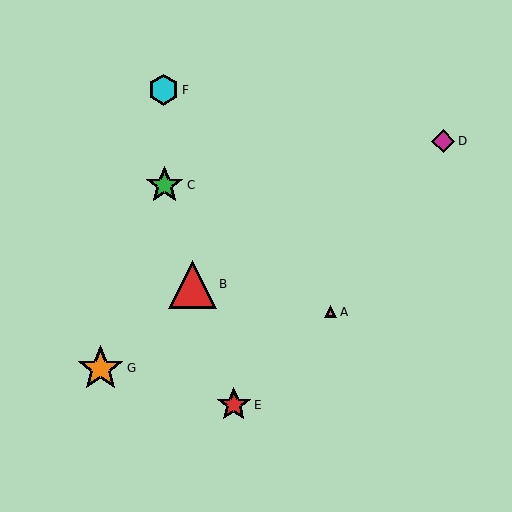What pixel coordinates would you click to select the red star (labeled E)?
Click at (234, 405) to select the red star E.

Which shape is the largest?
The red triangle (labeled B) is the largest.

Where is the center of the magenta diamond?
The center of the magenta diamond is at (443, 141).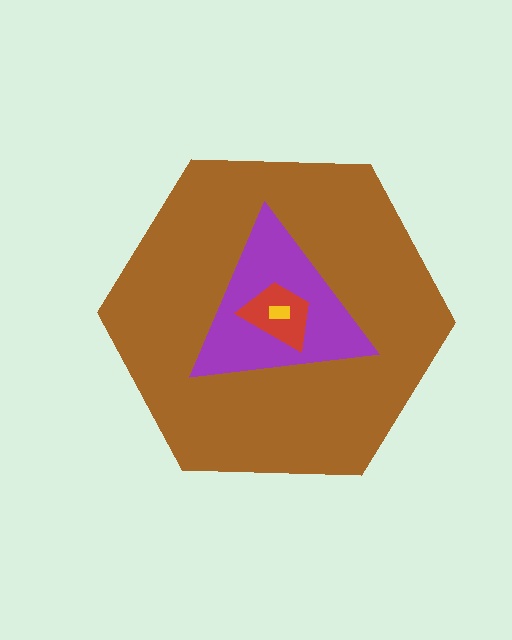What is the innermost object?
The yellow rectangle.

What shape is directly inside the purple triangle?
The red trapezoid.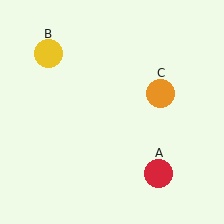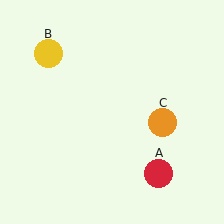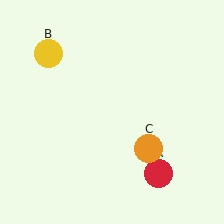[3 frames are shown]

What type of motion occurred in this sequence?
The orange circle (object C) rotated clockwise around the center of the scene.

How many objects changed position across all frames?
1 object changed position: orange circle (object C).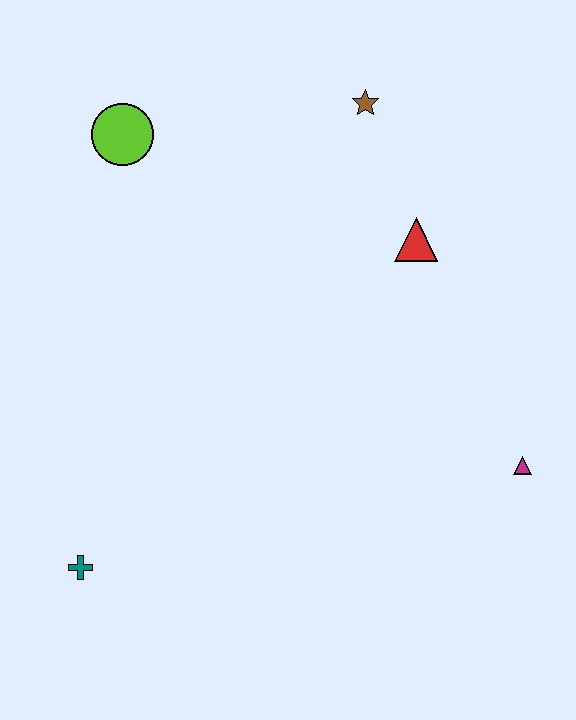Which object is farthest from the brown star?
The teal cross is farthest from the brown star.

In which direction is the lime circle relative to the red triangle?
The lime circle is to the left of the red triangle.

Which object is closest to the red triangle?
The brown star is closest to the red triangle.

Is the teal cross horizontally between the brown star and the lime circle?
No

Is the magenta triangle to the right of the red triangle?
Yes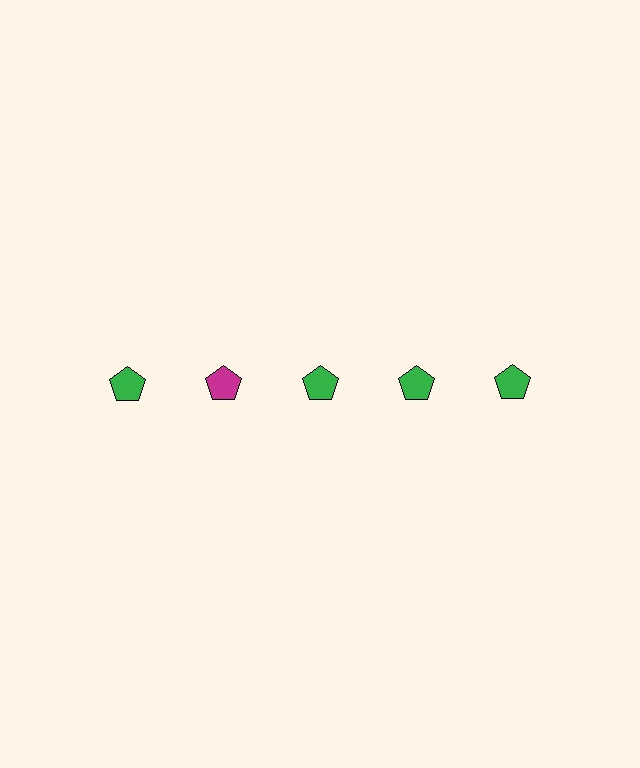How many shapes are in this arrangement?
There are 5 shapes arranged in a grid pattern.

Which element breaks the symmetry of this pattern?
The magenta pentagon in the top row, second from left column breaks the symmetry. All other shapes are green pentagons.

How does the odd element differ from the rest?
It has a different color: magenta instead of green.